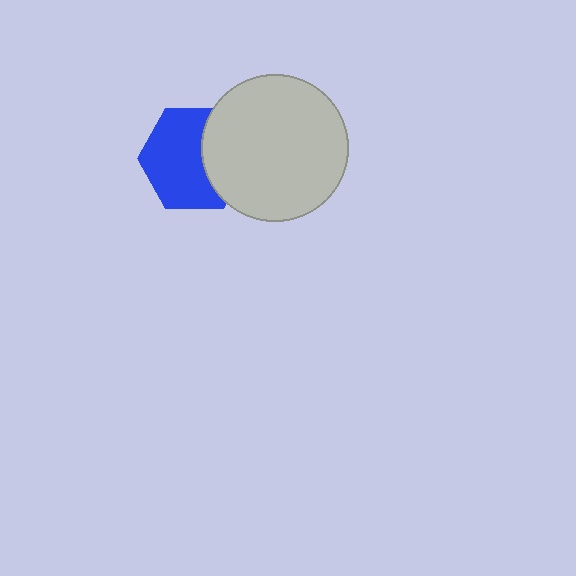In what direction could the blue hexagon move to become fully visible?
The blue hexagon could move left. That would shift it out from behind the light gray circle entirely.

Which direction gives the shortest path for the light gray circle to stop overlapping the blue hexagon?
Moving right gives the shortest separation.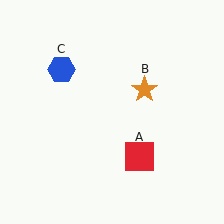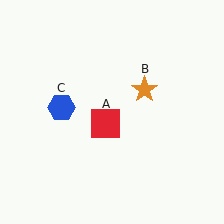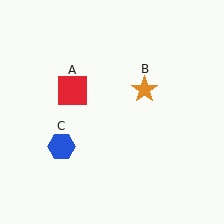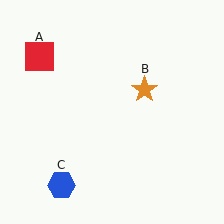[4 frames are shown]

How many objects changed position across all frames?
2 objects changed position: red square (object A), blue hexagon (object C).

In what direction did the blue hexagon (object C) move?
The blue hexagon (object C) moved down.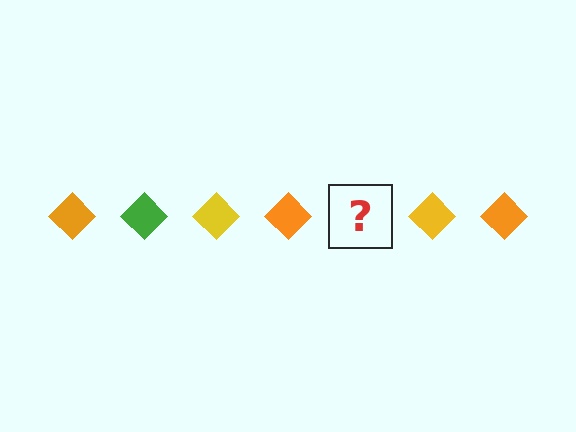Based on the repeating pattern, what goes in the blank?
The blank should be a green diamond.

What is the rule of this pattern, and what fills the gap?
The rule is that the pattern cycles through orange, green, yellow diamonds. The gap should be filled with a green diamond.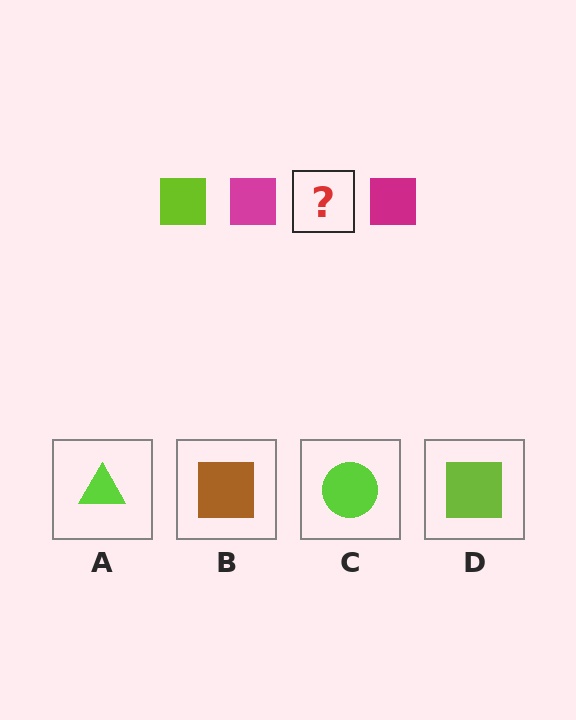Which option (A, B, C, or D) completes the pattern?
D.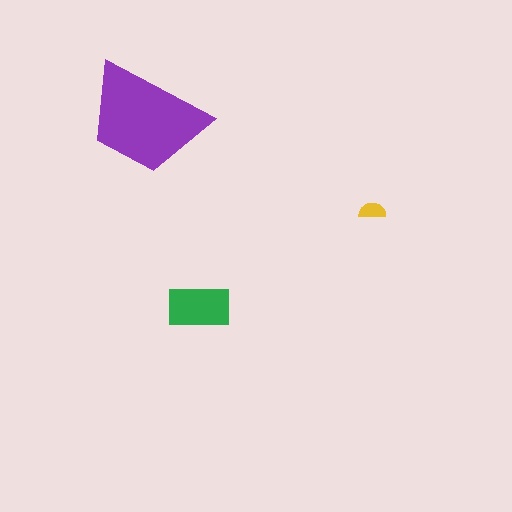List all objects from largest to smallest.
The purple trapezoid, the green rectangle, the yellow semicircle.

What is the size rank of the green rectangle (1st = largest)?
2nd.